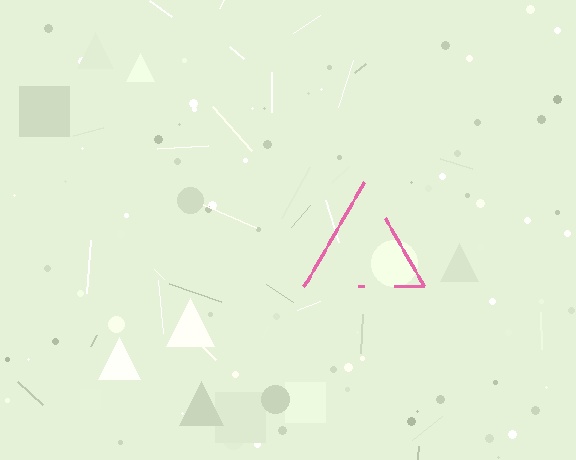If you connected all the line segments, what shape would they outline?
They would outline a triangle.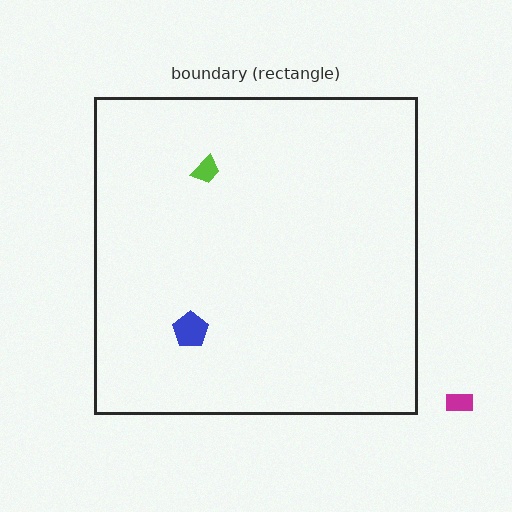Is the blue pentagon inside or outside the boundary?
Inside.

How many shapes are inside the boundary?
2 inside, 1 outside.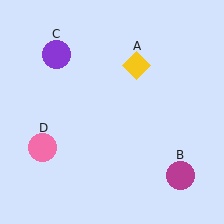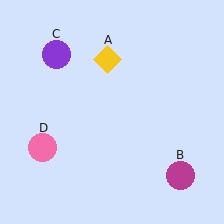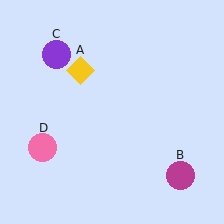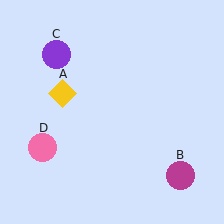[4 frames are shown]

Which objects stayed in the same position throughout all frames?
Magenta circle (object B) and purple circle (object C) and pink circle (object D) remained stationary.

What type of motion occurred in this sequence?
The yellow diamond (object A) rotated counterclockwise around the center of the scene.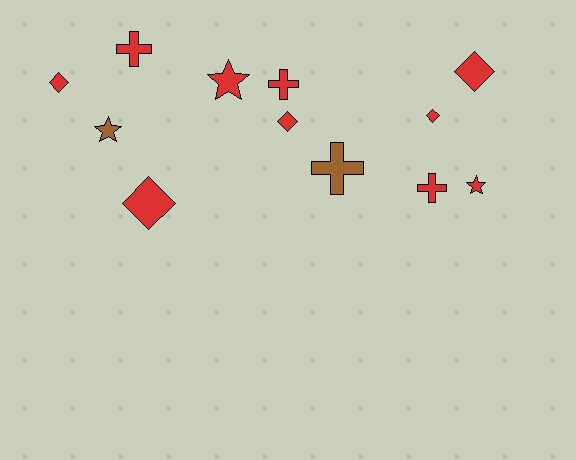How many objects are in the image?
There are 12 objects.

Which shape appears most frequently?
Diamond, with 5 objects.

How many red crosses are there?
There are 3 red crosses.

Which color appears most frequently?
Red, with 10 objects.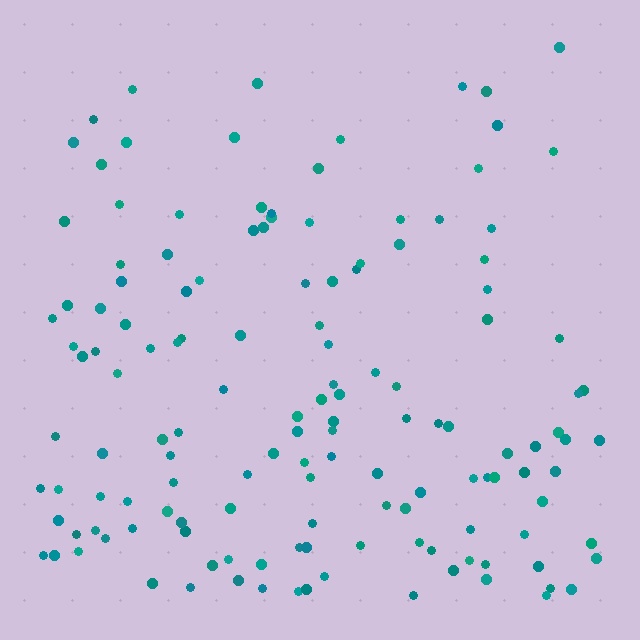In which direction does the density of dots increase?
From top to bottom, with the bottom side densest.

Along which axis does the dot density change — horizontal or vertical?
Vertical.